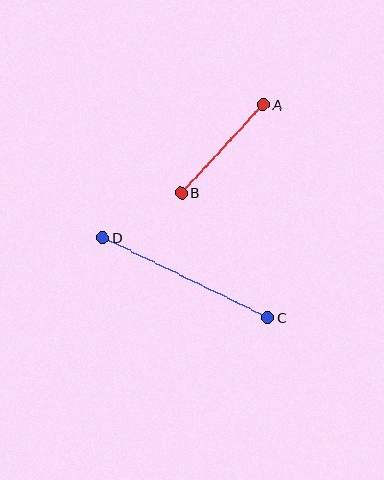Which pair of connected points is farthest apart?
Points C and D are farthest apart.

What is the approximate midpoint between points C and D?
The midpoint is at approximately (185, 278) pixels.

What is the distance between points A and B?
The distance is approximately 120 pixels.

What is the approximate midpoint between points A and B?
The midpoint is at approximately (222, 149) pixels.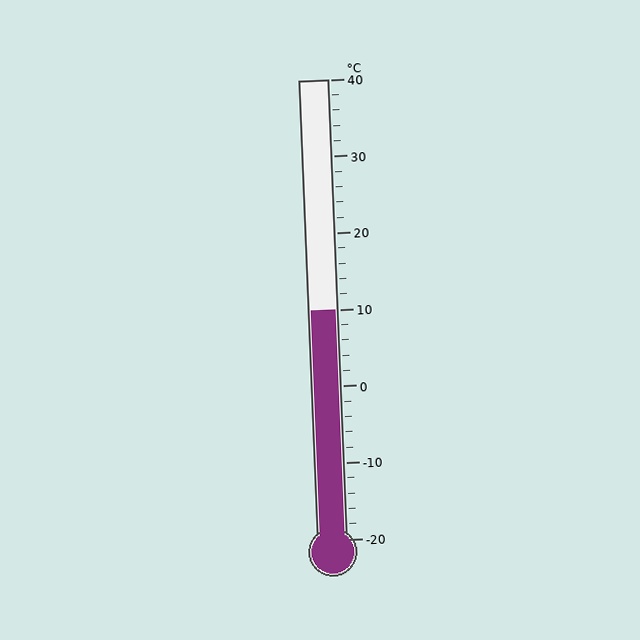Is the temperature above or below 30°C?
The temperature is below 30°C.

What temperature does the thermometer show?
The thermometer shows approximately 10°C.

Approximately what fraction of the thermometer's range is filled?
The thermometer is filled to approximately 50% of its range.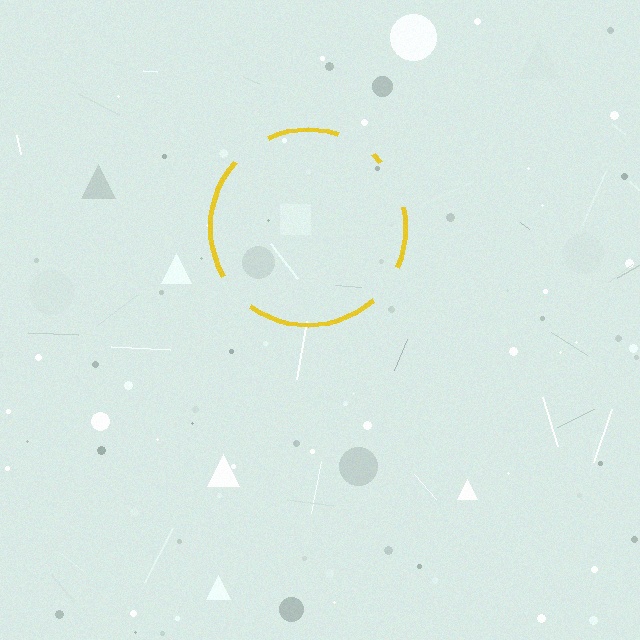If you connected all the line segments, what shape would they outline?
They would outline a circle.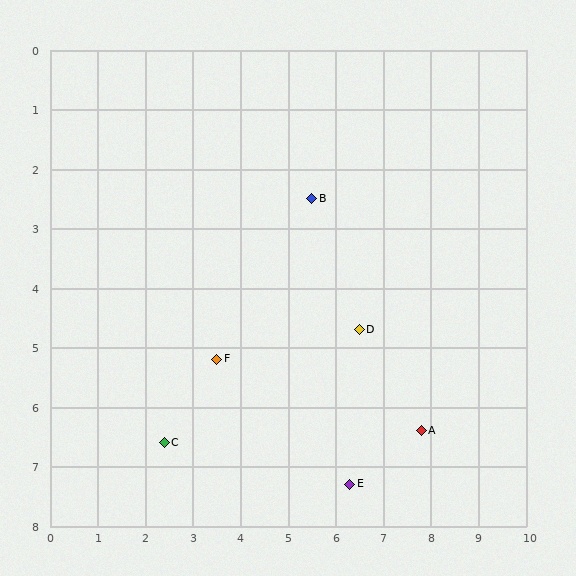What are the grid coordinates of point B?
Point B is at approximately (5.5, 2.5).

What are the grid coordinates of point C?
Point C is at approximately (2.4, 6.6).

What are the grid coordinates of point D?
Point D is at approximately (6.5, 4.7).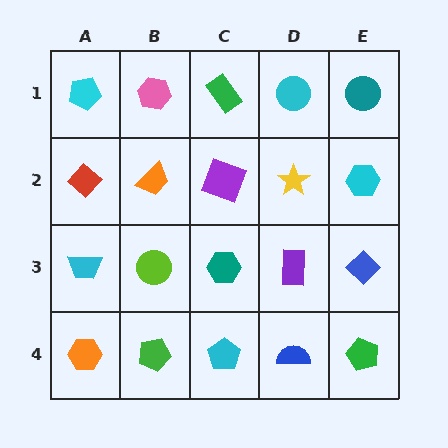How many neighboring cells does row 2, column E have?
3.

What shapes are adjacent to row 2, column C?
A green rectangle (row 1, column C), a teal hexagon (row 3, column C), an orange trapezoid (row 2, column B), a yellow star (row 2, column D).